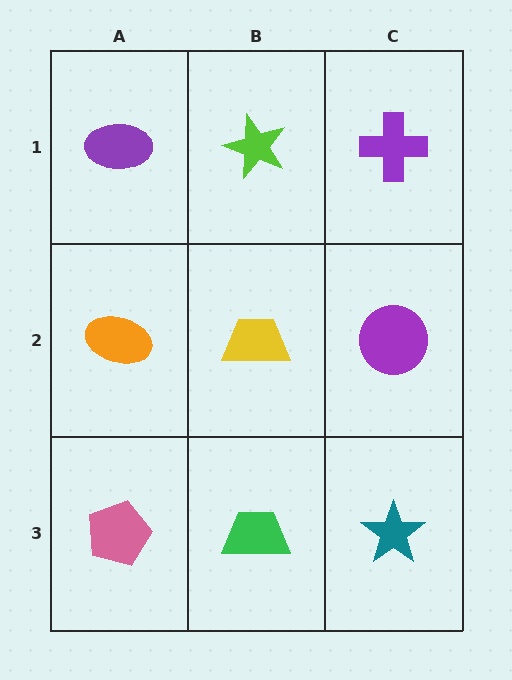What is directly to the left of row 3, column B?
A pink pentagon.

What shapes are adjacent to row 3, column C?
A purple circle (row 2, column C), a green trapezoid (row 3, column B).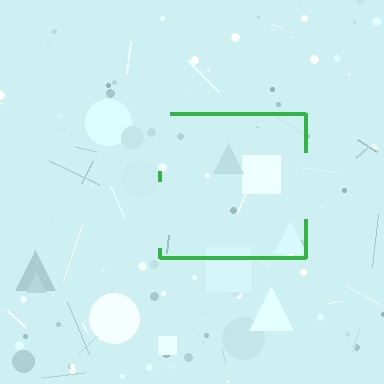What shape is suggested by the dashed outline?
The dashed outline suggests a square.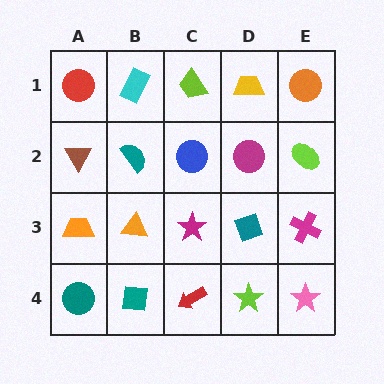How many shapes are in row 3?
5 shapes.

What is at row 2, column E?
A lime ellipse.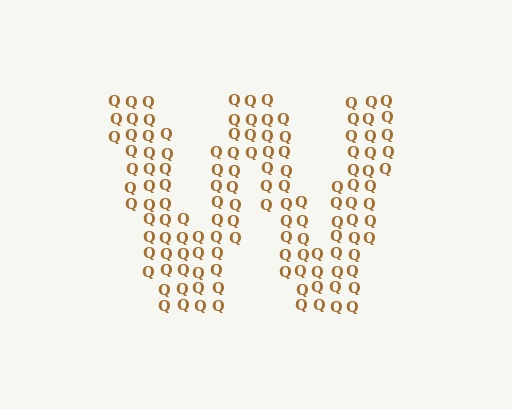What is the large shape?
The large shape is the letter W.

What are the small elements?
The small elements are letter Q's.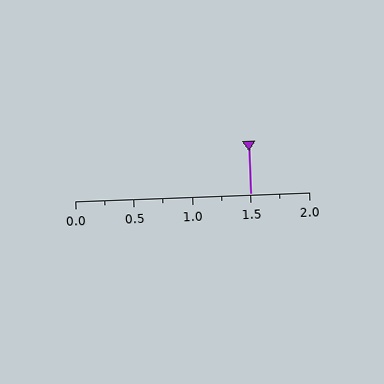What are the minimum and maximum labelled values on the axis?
The axis runs from 0.0 to 2.0.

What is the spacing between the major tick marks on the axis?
The major ticks are spaced 0.5 apart.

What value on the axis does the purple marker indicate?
The marker indicates approximately 1.5.